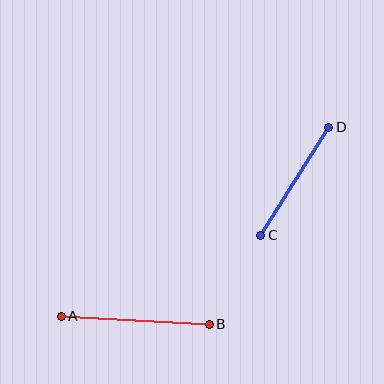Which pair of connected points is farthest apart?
Points A and B are farthest apart.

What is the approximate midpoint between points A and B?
The midpoint is at approximately (135, 320) pixels.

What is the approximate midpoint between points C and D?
The midpoint is at approximately (295, 181) pixels.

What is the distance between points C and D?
The distance is approximately 128 pixels.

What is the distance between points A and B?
The distance is approximately 148 pixels.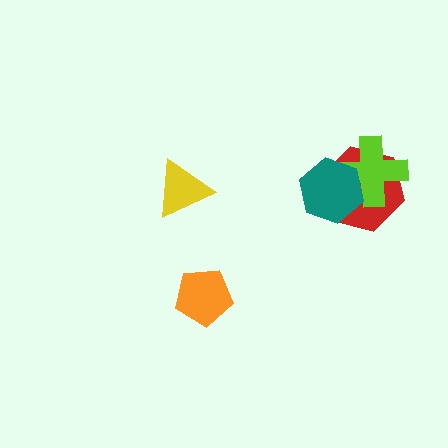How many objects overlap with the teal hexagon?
2 objects overlap with the teal hexagon.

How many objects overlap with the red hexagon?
2 objects overlap with the red hexagon.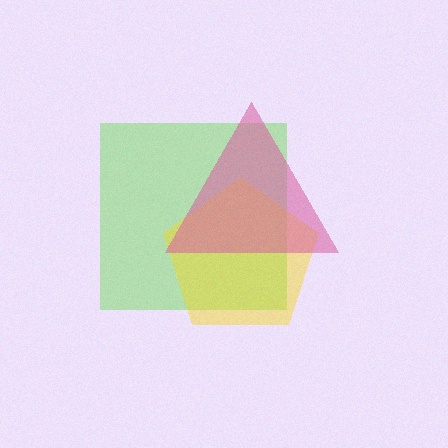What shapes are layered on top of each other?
The layered shapes are: a lime square, a yellow pentagon, a pink triangle.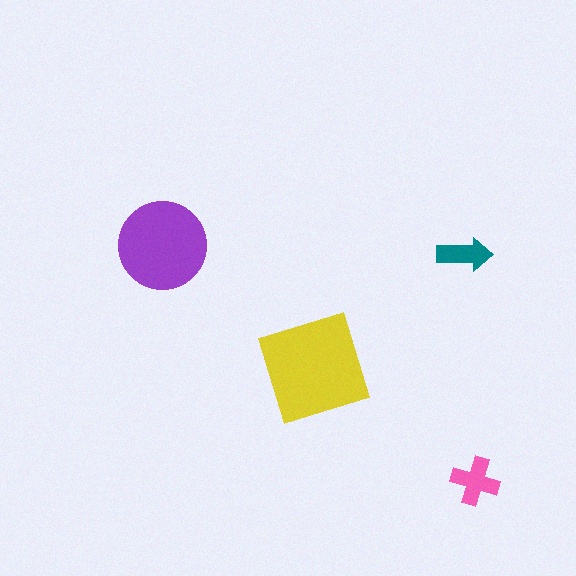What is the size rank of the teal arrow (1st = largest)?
4th.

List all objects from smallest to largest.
The teal arrow, the pink cross, the purple circle, the yellow diamond.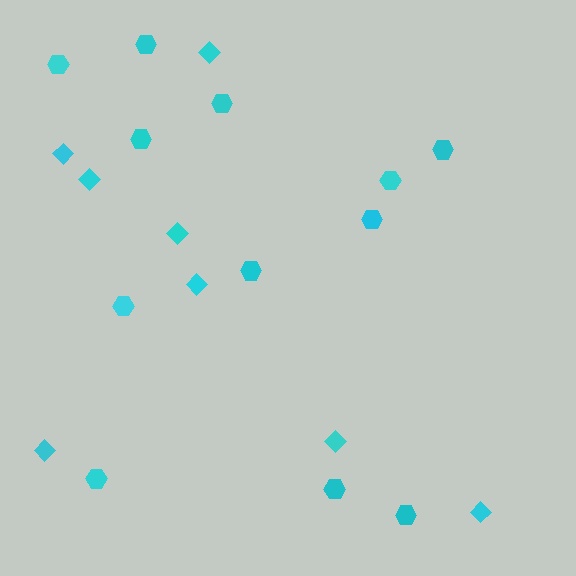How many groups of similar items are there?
There are 2 groups: one group of diamonds (8) and one group of hexagons (12).